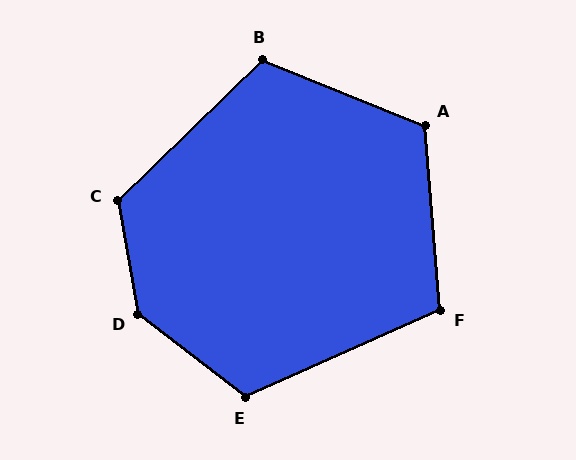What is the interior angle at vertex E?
Approximately 119 degrees (obtuse).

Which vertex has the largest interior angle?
D, at approximately 137 degrees.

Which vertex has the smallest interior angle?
F, at approximately 109 degrees.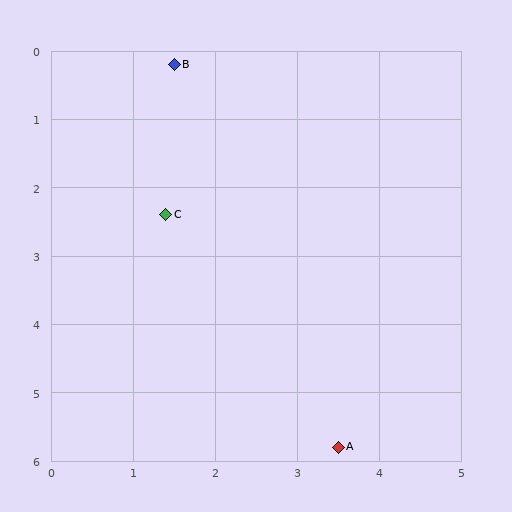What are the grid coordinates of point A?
Point A is at approximately (3.5, 5.8).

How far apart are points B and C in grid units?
Points B and C are about 2.2 grid units apart.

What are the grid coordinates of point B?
Point B is at approximately (1.5, 0.2).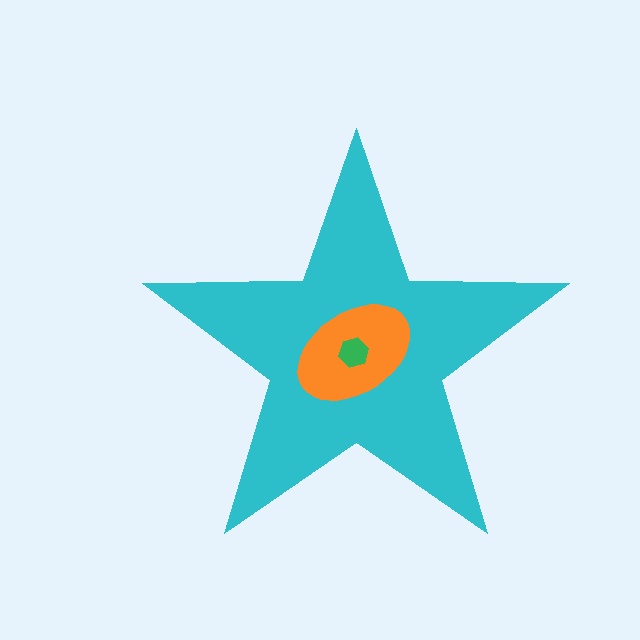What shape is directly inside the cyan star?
The orange ellipse.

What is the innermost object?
The green hexagon.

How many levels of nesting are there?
3.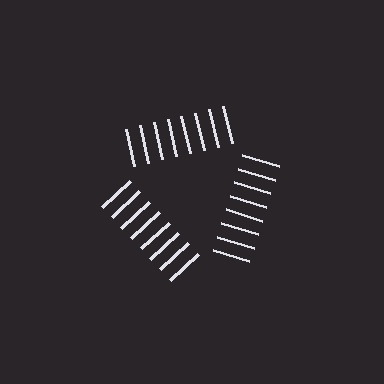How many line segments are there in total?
24 — 8 along each of the 3 edges.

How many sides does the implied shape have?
3 sides — the line-ends trace a triangle.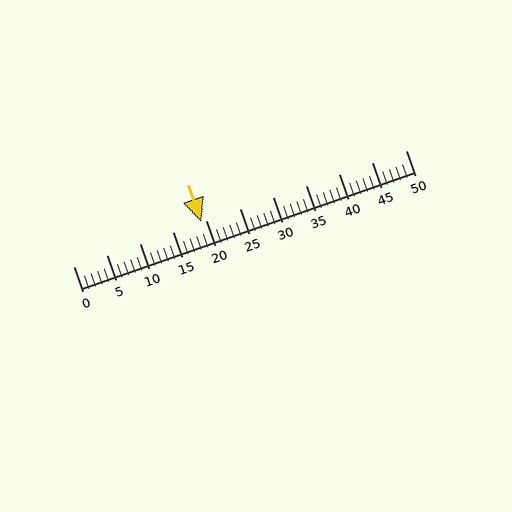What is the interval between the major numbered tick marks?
The major tick marks are spaced 5 units apart.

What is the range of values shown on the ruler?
The ruler shows values from 0 to 50.